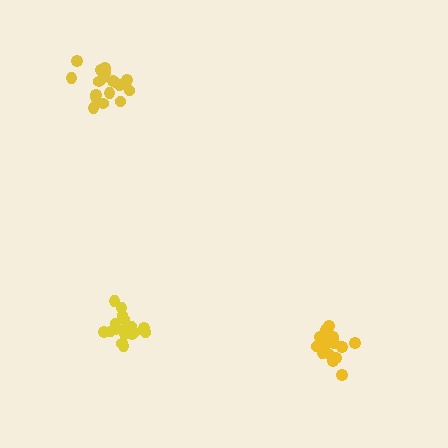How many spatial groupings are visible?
There are 3 spatial groupings.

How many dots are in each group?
Group 1: 19 dots, Group 2: 19 dots, Group 3: 17 dots (55 total).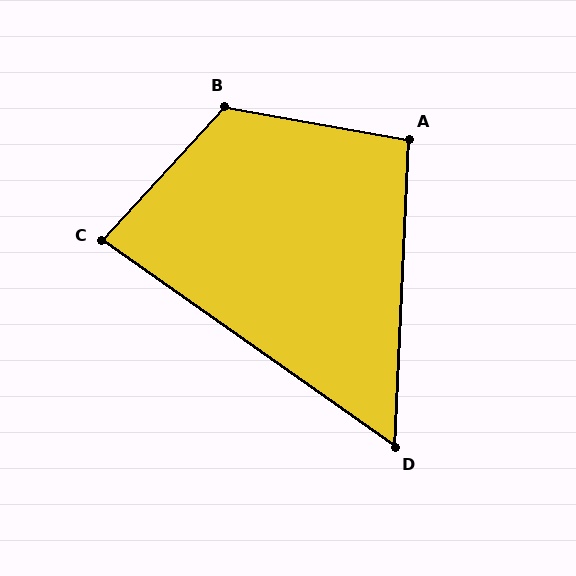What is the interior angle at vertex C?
Approximately 83 degrees (acute).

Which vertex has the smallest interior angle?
D, at approximately 58 degrees.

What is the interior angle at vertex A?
Approximately 97 degrees (obtuse).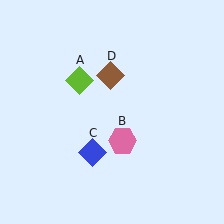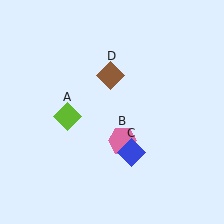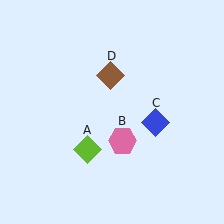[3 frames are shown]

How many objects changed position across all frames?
2 objects changed position: lime diamond (object A), blue diamond (object C).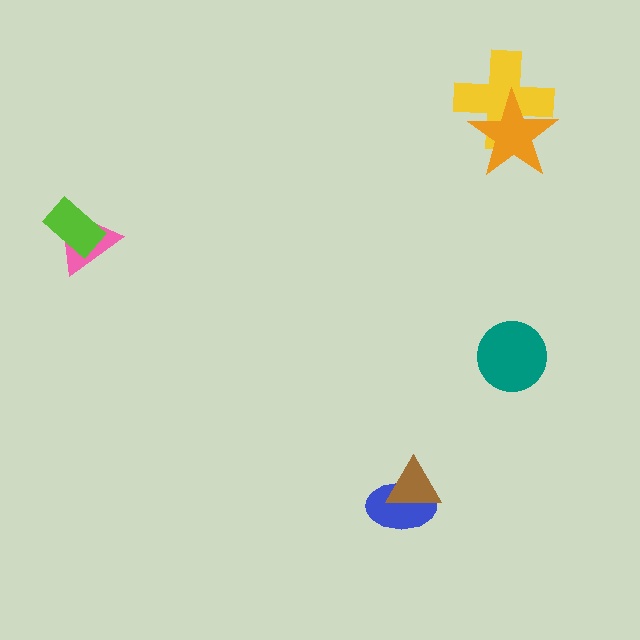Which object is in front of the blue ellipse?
The brown triangle is in front of the blue ellipse.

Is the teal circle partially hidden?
No, no other shape covers it.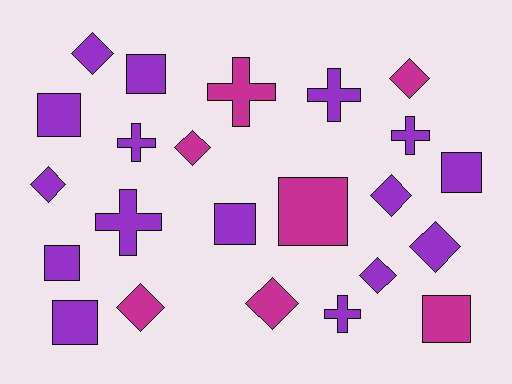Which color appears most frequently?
Purple, with 16 objects.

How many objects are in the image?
There are 23 objects.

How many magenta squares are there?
There are 2 magenta squares.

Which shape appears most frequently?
Diamond, with 9 objects.